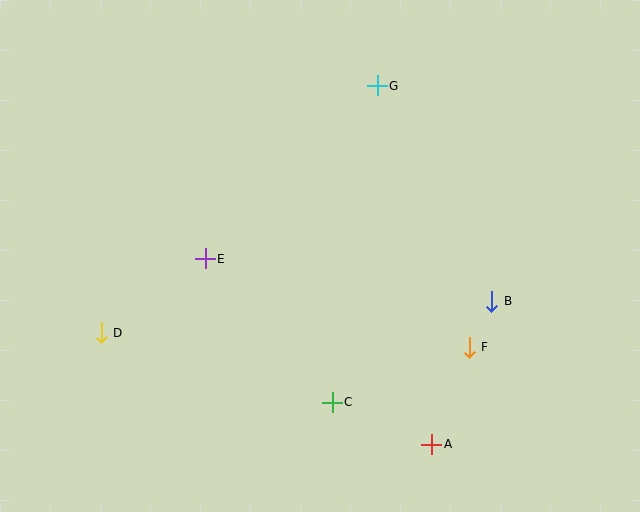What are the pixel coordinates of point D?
Point D is at (101, 333).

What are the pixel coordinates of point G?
Point G is at (377, 86).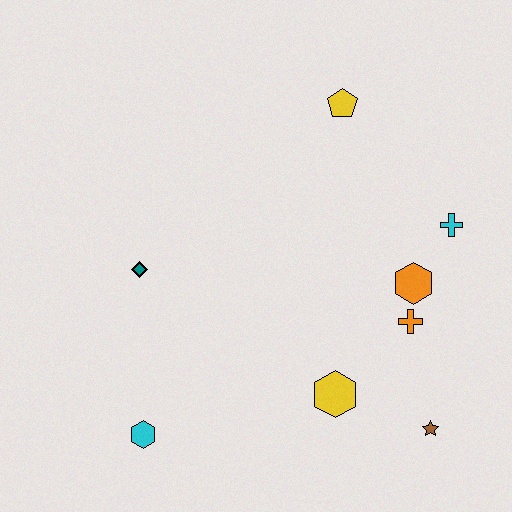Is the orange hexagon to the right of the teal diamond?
Yes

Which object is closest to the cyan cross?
The orange hexagon is closest to the cyan cross.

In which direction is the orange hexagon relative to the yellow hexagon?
The orange hexagon is above the yellow hexagon.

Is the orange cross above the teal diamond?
No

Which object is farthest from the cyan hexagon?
The yellow pentagon is farthest from the cyan hexagon.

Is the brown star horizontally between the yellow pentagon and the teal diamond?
No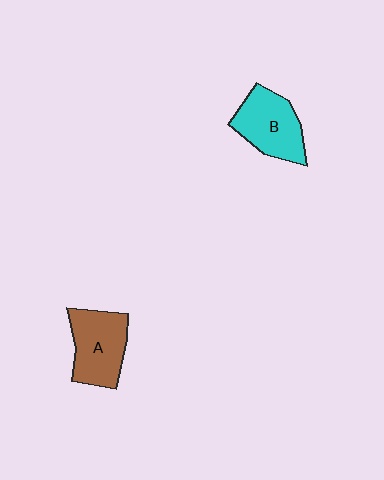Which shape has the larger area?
Shape A (brown).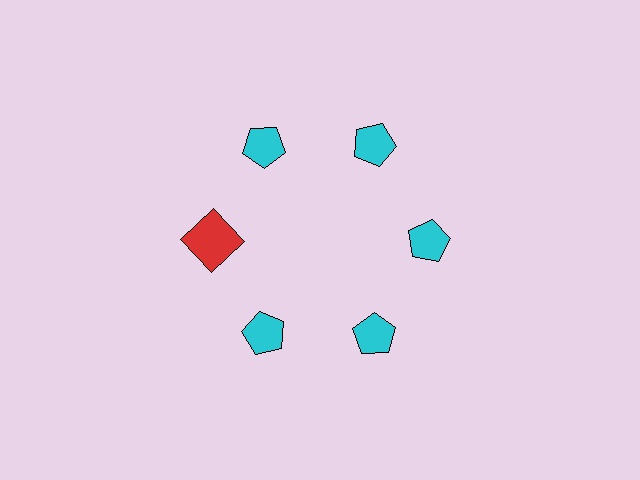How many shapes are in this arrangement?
There are 6 shapes arranged in a ring pattern.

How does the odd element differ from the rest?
It differs in both color (red instead of cyan) and shape (square instead of pentagon).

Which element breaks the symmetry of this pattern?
The red square at roughly the 9 o'clock position breaks the symmetry. All other shapes are cyan pentagons.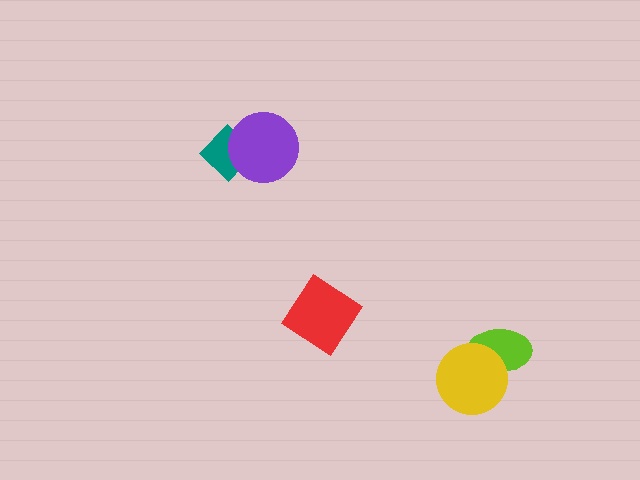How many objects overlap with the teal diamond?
1 object overlaps with the teal diamond.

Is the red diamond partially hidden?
No, no other shape covers it.